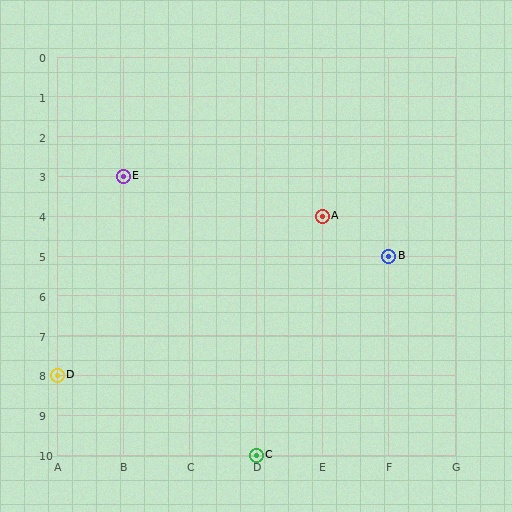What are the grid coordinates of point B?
Point B is at grid coordinates (F, 5).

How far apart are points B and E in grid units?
Points B and E are 4 columns and 2 rows apart (about 4.5 grid units diagonally).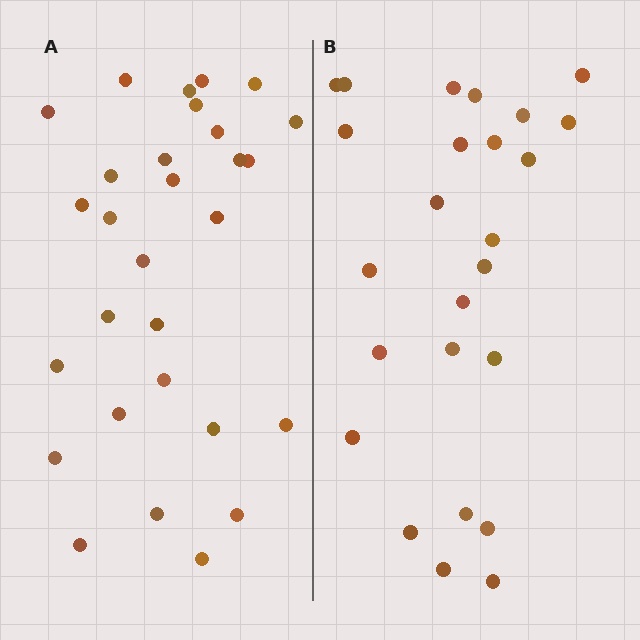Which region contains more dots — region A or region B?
Region A (the left region) has more dots.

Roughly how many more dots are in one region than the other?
Region A has about 4 more dots than region B.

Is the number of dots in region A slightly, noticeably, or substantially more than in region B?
Region A has only slightly more — the two regions are fairly close. The ratio is roughly 1.2 to 1.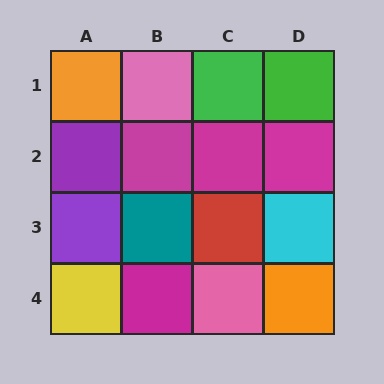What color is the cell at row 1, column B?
Pink.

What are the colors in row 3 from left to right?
Purple, teal, red, cyan.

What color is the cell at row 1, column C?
Green.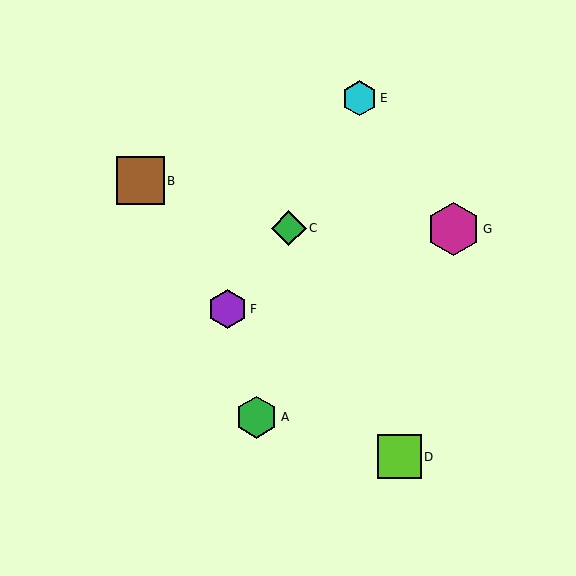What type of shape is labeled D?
Shape D is a lime square.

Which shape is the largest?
The magenta hexagon (labeled G) is the largest.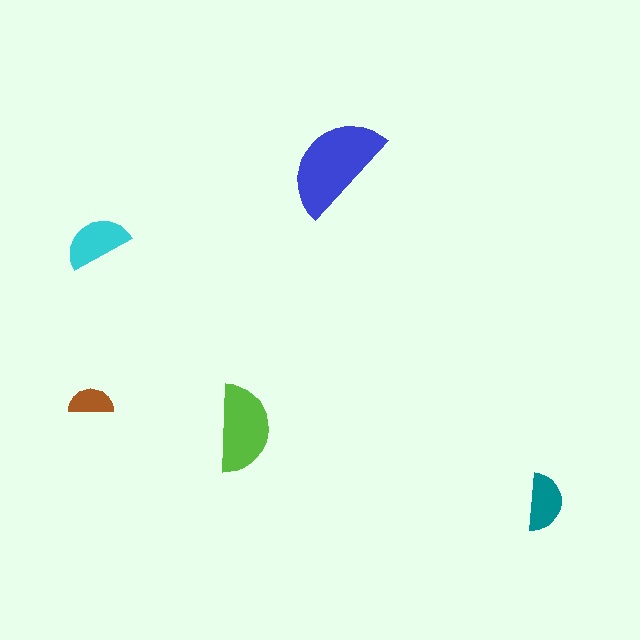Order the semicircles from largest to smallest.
the blue one, the lime one, the cyan one, the teal one, the brown one.